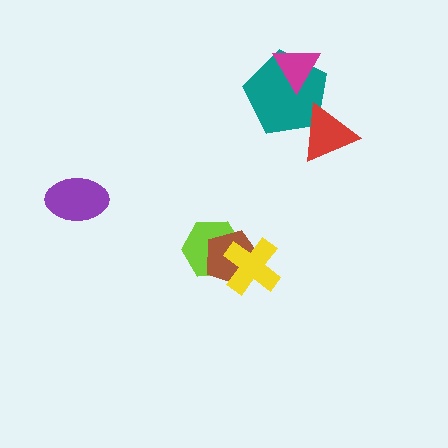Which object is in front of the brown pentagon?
The yellow cross is in front of the brown pentagon.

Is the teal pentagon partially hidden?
Yes, it is partially covered by another shape.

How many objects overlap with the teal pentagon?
2 objects overlap with the teal pentagon.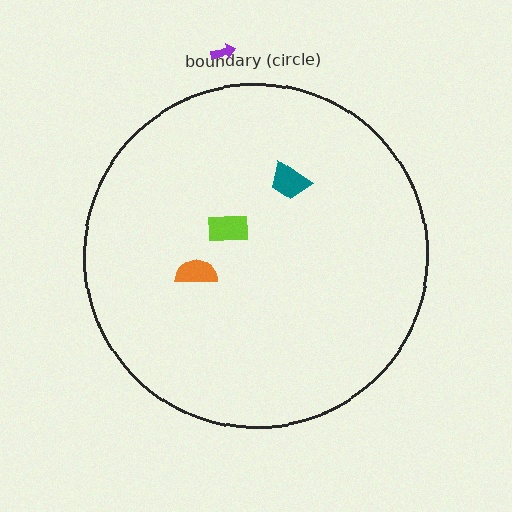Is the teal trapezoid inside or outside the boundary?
Inside.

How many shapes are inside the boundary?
3 inside, 1 outside.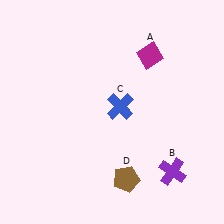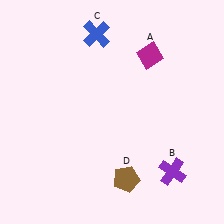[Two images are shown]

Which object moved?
The blue cross (C) moved up.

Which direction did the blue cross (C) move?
The blue cross (C) moved up.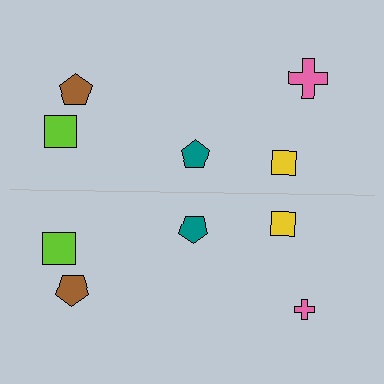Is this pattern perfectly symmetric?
No, the pattern is not perfectly symmetric. The pink cross on the bottom side has a different size than its mirror counterpart.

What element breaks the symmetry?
The pink cross on the bottom side has a different size than its mirror counterpart.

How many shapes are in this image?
There are 10 shapes in this image.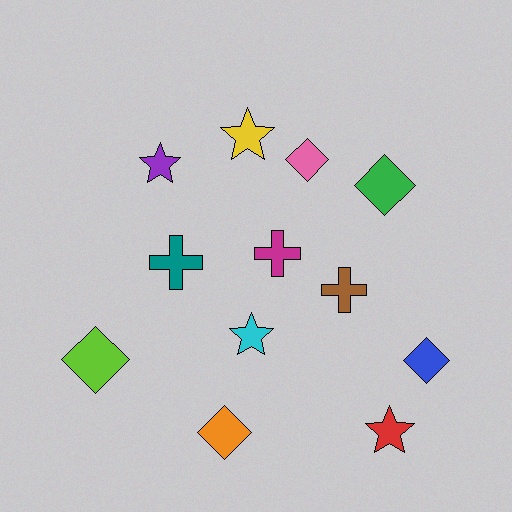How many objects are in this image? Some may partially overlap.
There are 12 objects.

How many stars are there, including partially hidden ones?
There are 4 stars.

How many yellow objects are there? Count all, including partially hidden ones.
There is 1 yellow object.